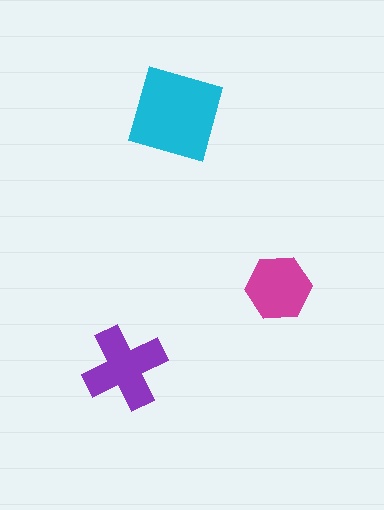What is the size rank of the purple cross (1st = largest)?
2nd.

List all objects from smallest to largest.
The magenta hexagon, the purple cross, the cyan square.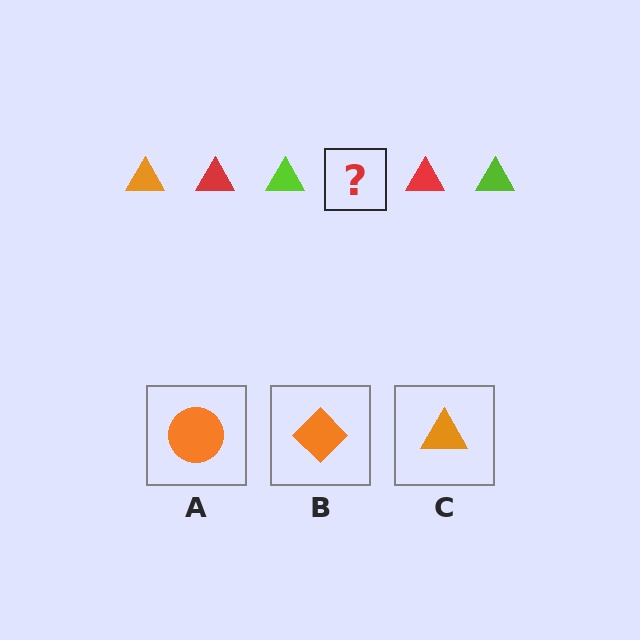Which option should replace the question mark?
Option C.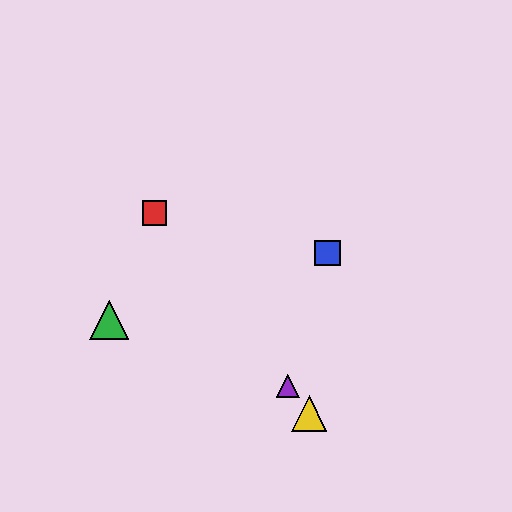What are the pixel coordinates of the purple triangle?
The purple triangle is at (288, 386).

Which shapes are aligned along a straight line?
The red square, the yellow triangle, the purple triangle are aligned along a straight line.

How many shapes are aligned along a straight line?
3 shapes (the red square, the yellow triangle, the purple triangle) are aligned along a straight line.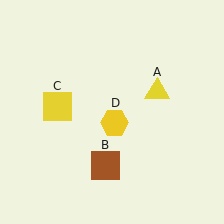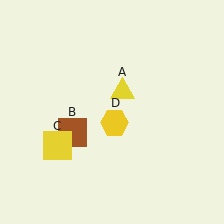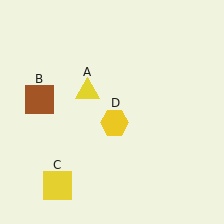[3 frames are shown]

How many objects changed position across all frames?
3 objects changed position: yellow triangle (object A), brown square (object B), yellow square (object C).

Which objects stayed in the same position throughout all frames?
Yellow hexagon (object D) remained stationary.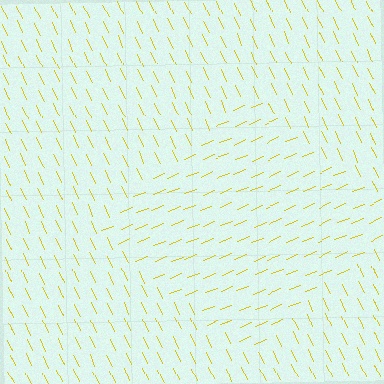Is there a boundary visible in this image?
Yes, there is a texture boundary formed by a change in line orientation.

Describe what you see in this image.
The image is filled with small yellow line segments. A diamond region in the image has lines oriented differently from the surrounding lines, creating a visible texture boundary.